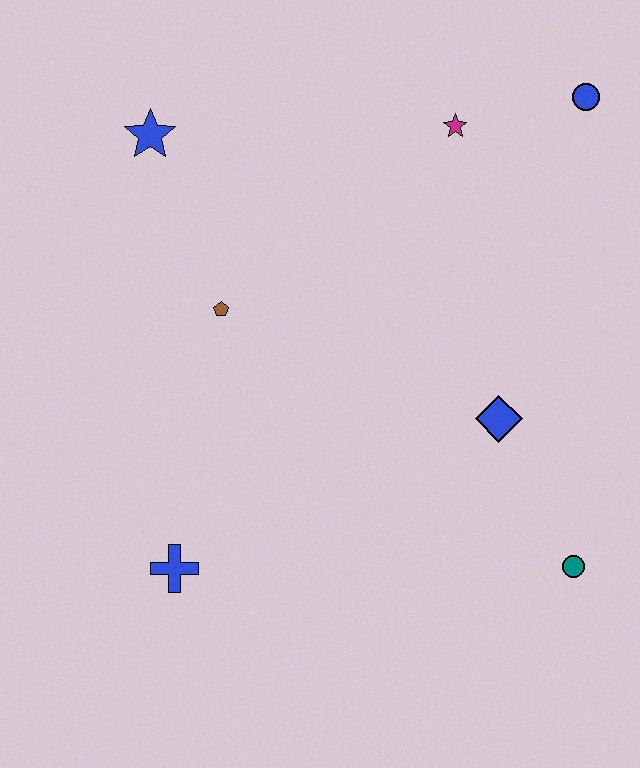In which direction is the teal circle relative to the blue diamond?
The teal circle is below the blue diamond.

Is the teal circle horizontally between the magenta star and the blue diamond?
No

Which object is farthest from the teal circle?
The blue star is farthest from the teal circle.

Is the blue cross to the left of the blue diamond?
Yes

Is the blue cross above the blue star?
No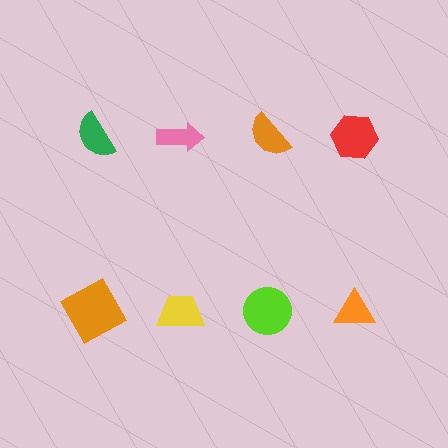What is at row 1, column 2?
A pink arrow.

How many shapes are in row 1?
4 shapes.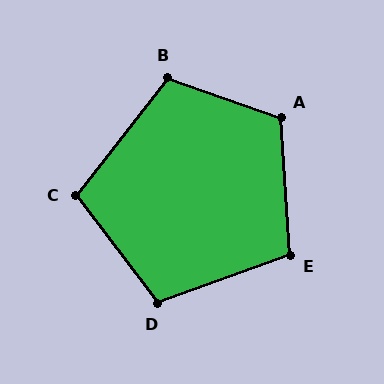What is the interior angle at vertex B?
Approximately 109 degrees (obtuse).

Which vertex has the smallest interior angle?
C, at approximately 105 degrees.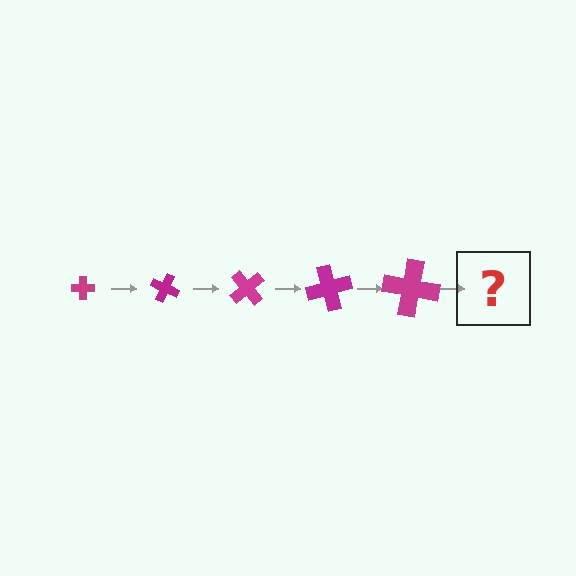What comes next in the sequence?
The next element should be a cross, larger than the previous one and rotated 125 degrees from the start.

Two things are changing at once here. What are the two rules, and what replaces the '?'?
The two rules are that the cross grows larger each step and it rotates 25 degrees each step. The '?' should be a cross, larger than the previous one and rotated 125 degrees from the start.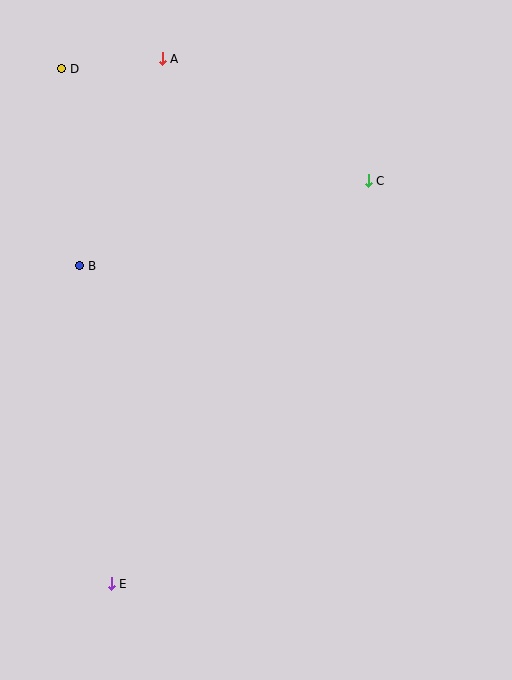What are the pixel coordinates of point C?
Point C is at (368, 181).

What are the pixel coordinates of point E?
Point E is at (111, 584).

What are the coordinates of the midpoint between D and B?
The midpoint between D and B is at (71, 167).